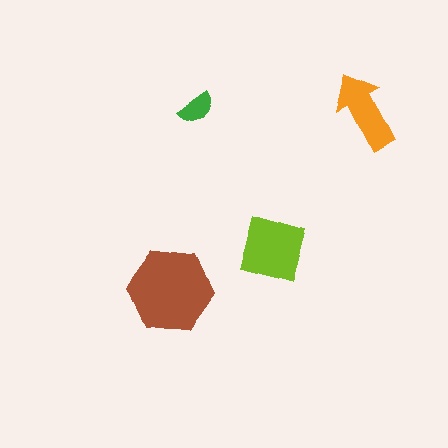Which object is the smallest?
The green semicircle.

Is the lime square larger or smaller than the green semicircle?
Larger.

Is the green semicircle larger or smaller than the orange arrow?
Smaller.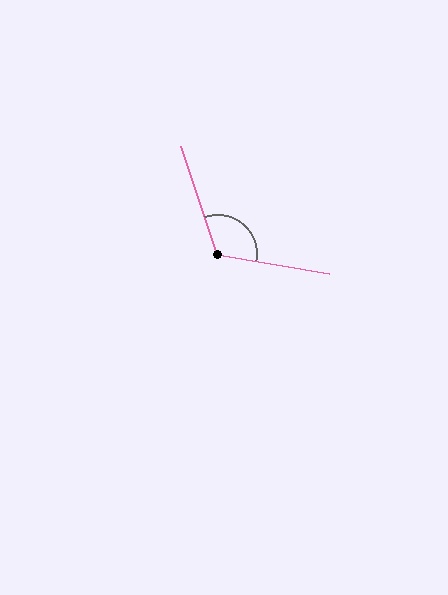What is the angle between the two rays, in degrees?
Approximately 119 degrees.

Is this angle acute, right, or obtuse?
It is obtuse.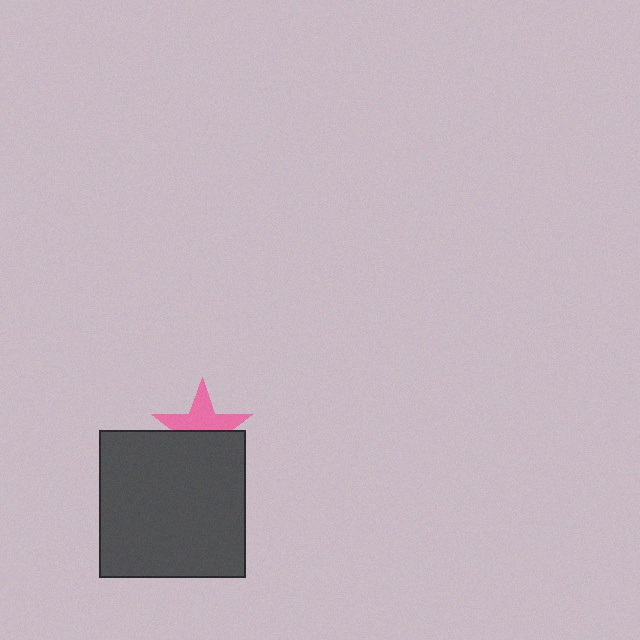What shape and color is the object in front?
The object in front is a dark gray square.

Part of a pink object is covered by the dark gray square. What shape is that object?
It is a star.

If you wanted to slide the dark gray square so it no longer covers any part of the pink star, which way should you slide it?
Slide it down — that is the most direct way to separate the two shapes.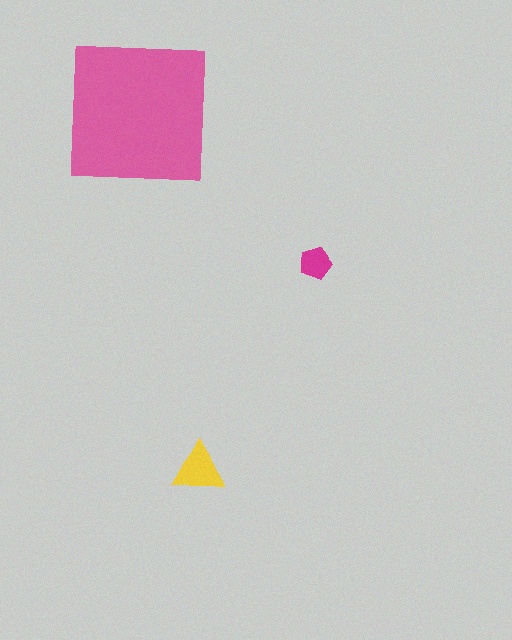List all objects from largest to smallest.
The pink square, the yellow triangle, the magenta pentagon.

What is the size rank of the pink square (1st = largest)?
1st.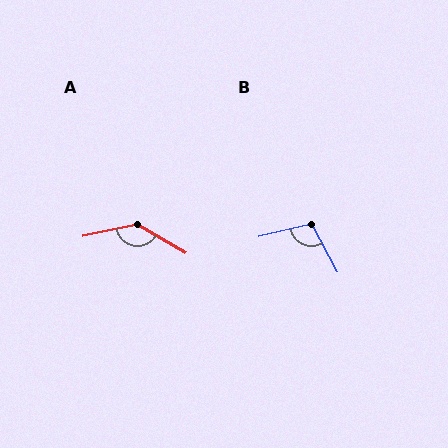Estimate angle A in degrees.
Approximately 138 degrees.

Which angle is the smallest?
B, at approximately 105 degrees.